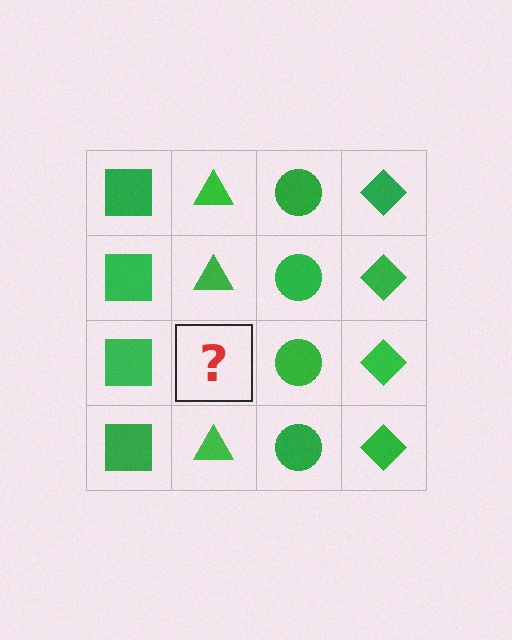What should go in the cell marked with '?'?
The missing cell should contain a green triangle.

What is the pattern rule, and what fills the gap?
The rule is that each column has a consistent shape. The gap should be filled with a green triangle.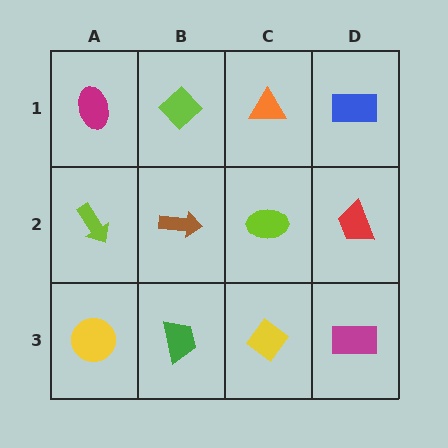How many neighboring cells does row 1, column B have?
3.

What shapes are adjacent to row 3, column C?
A lime ellipse (row 2, column C), a green trapezoid (row 3, column B), a magenta rectangle (row 3, column D).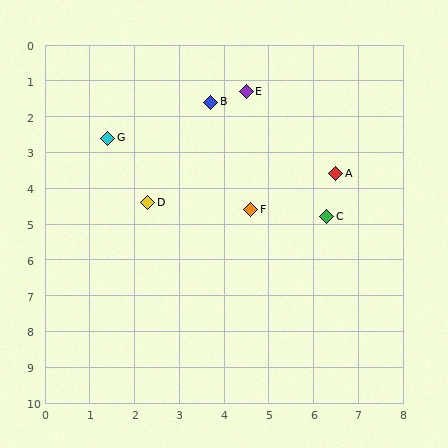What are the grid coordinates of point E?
Point E is at approximately (4.5, 1.3).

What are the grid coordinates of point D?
Point D is at approximately (2.3, 4.4).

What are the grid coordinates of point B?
Point B is at approximately (3.7, 1.6).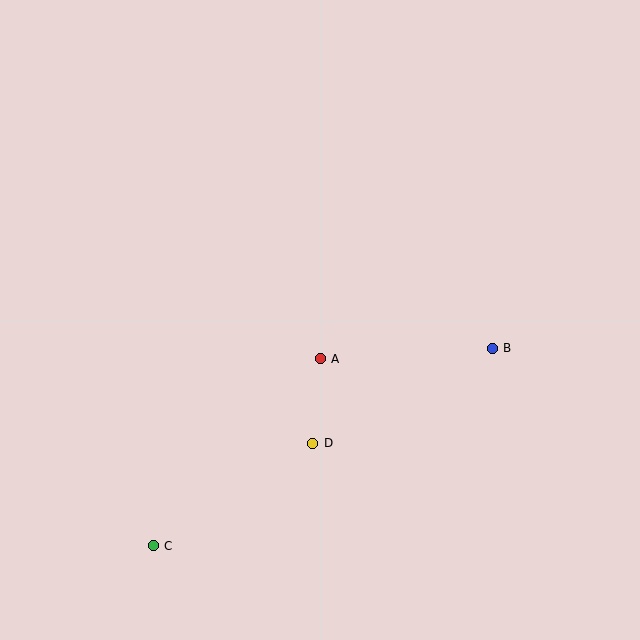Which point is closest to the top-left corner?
Point A is closest to the top-left corner.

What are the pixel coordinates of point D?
Point D is at (313, 443).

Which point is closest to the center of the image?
Point A at (320, 359) is closest to the center.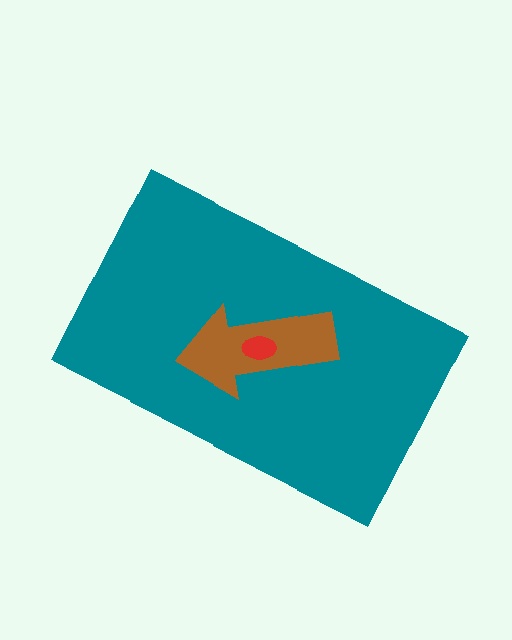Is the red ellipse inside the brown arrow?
Yes.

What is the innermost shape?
The red ellipse.